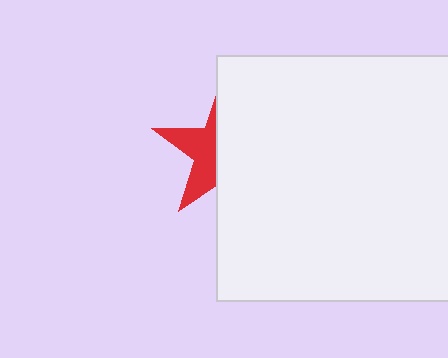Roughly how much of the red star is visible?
A small part of it is visible (roughly 39%).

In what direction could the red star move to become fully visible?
The red star could move left. That would shift it out from behind the white square entirely.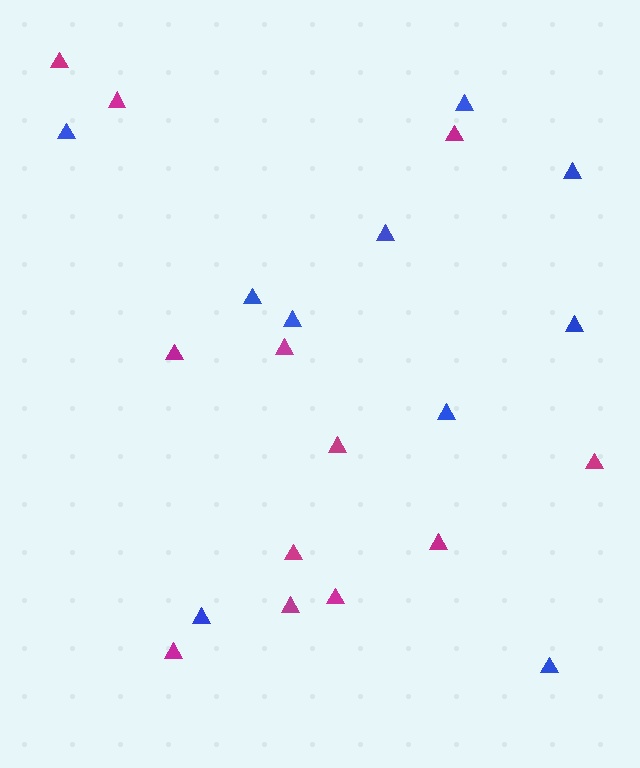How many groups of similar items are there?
There are 2 groups: one group of blue triangles (10) and one group of magenta triangles (12).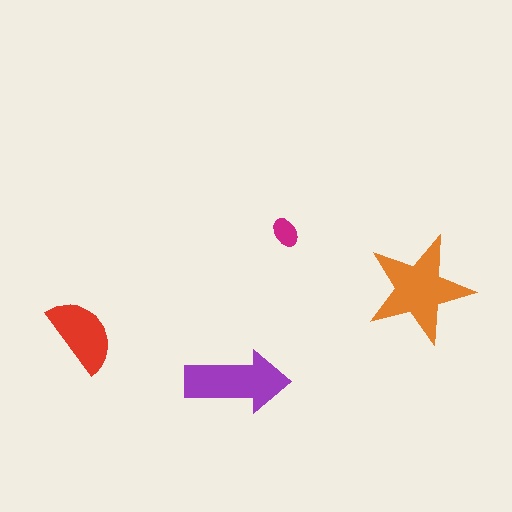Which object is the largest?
The orange star.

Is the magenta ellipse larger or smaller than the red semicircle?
Smaller.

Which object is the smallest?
The magenta ellipse.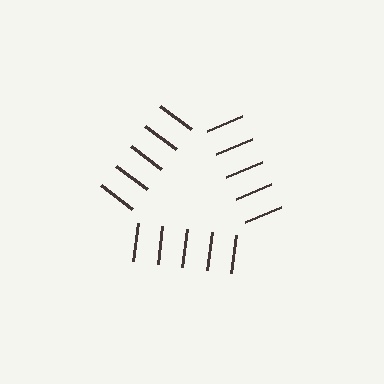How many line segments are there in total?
15 — 5 along each of the 3 edges.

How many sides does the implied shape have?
3 sides — the line-ends trace a triangle.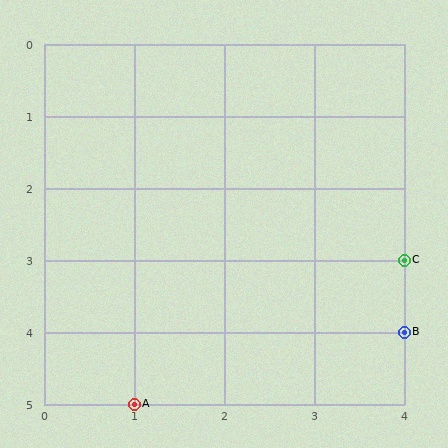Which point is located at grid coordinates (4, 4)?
Point B is at (4, 4).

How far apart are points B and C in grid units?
Points B and C are 1 row apart.